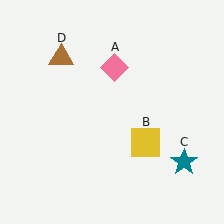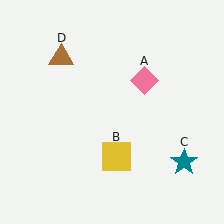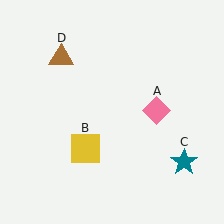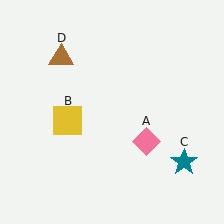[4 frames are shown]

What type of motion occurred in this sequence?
The pink diamond (object A), yellow square (object B) rotated clockwise around the center of the scene.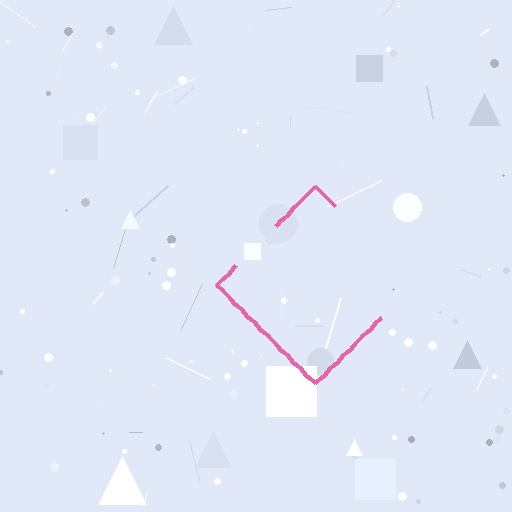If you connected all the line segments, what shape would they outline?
They would outline a diamond.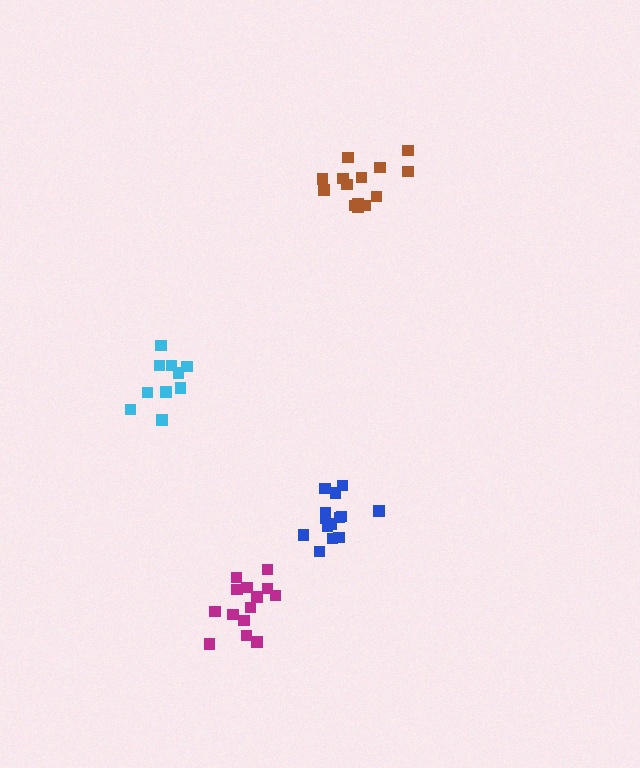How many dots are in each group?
Group 1: 14 dots, Group 2: 14 dots, Group 3: 10 dots, Group 4: 14 dots (52 total).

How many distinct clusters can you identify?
There are 4 distinct clusters.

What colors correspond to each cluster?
The clusters are colored: blue, brown, cyan, magenta.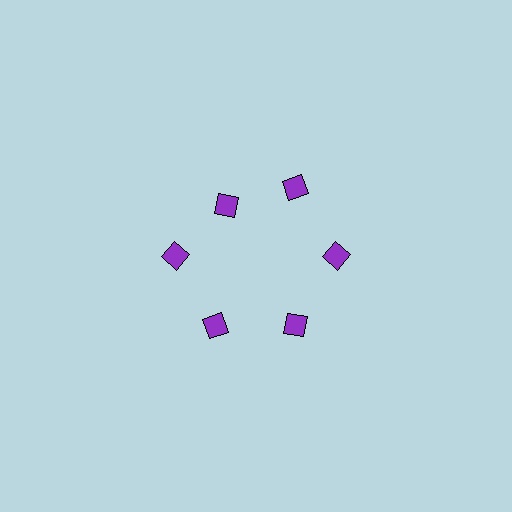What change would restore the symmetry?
The symmetry would be restored by moving it outward, back onto the ring so that all 6 diamonds sit at equal angles and equal distance from the center.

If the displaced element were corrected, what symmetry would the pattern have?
It would have 6-fold rotational symmetry — the pattern would map onto itself every 60 degrees.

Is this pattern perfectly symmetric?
No. The 6 purple diamonds are arranged in a ring, but one element near the 11 o'clock position is pulled inward toward the center, breaking the 6-fold rotational symmetry.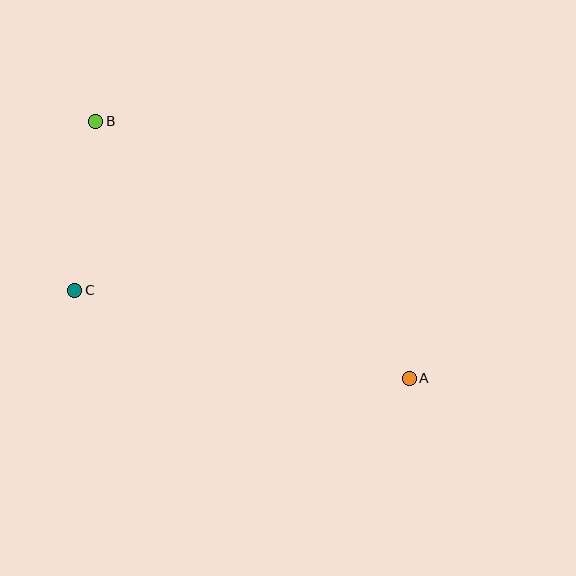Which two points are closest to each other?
Points B and C are closest to each other.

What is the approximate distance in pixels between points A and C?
The distance between A and C is approximately 346 pixels.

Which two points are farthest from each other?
Points A and B are farthest from each other.